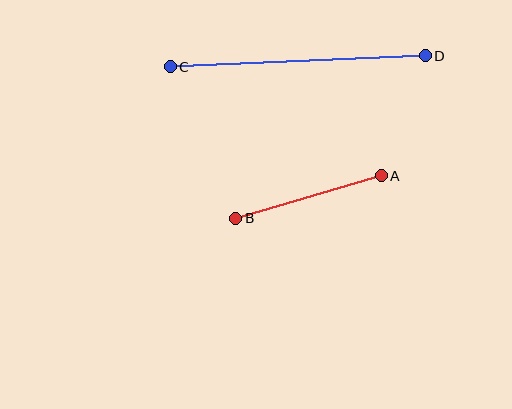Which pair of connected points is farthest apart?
Points C and D are farthest apart.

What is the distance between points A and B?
The distance is approximately 151 pixels.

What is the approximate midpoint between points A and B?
The midpoint is at approximately (309, 197) pixels.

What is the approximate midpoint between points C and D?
The midpoint is at approximately (298, 61) pixels.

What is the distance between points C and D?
The distance is approximately 255 pixels.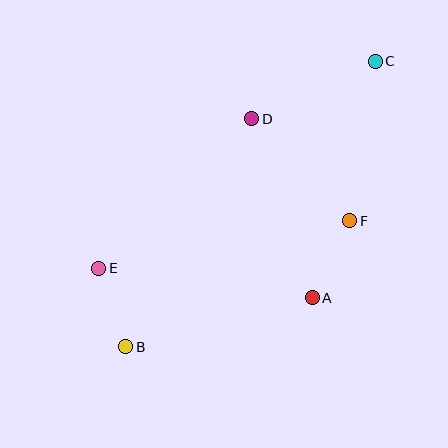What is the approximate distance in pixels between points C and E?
The distance between C and E is approximately 345 pixels.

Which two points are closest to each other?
Points B and E are closest to each other.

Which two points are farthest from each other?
Points B and C are farthest from each other.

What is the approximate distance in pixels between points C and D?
The distance between C and D is approximately 136 pixels.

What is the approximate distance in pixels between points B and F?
The distance between B and F is approximately 257 pixels.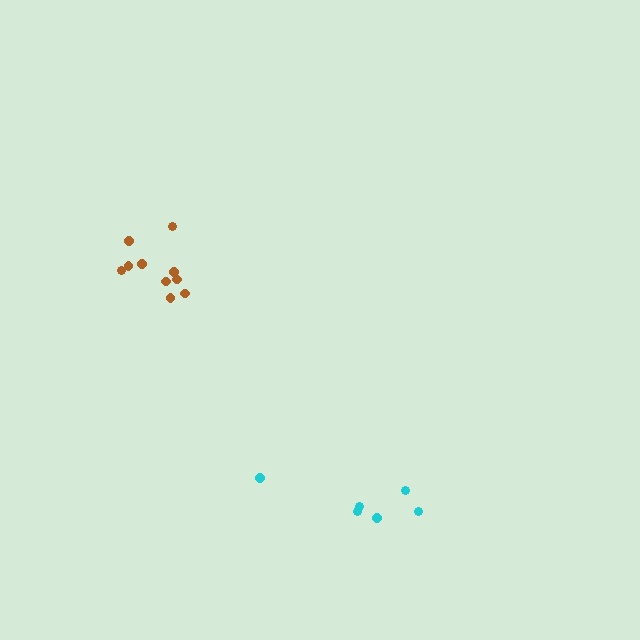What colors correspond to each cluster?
The clusters are colored: brown, cyan.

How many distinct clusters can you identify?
There are 2 distinct clusters.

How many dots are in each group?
Group 1: 10 dots, Group 2: 6 dots (16 total).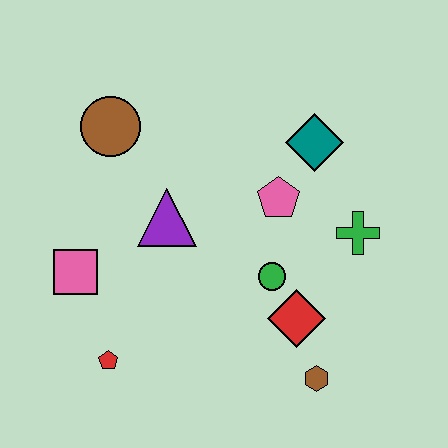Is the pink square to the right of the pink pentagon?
No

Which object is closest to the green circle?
The red diamond is closest to the green circle.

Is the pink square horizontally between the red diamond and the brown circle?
No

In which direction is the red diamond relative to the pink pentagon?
The red diamond is below the pink pentagon.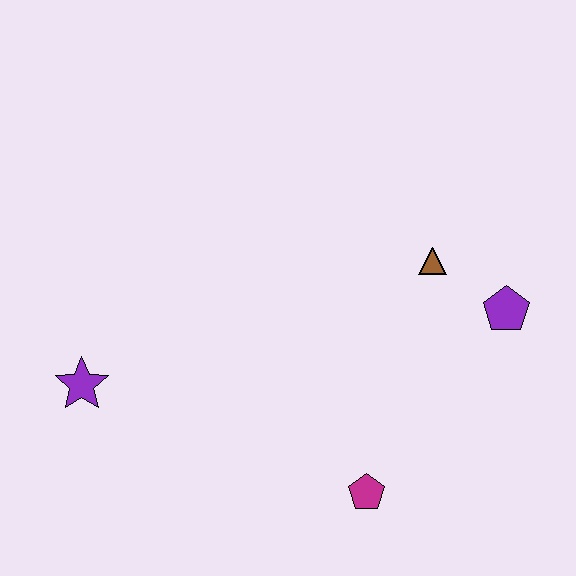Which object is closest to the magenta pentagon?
The purple pentagon is closest to the magenta pentagon.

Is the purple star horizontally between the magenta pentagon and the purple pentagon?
No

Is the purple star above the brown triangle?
No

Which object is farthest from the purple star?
The purple pentagon is farthest from the purple star.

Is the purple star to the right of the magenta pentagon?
No